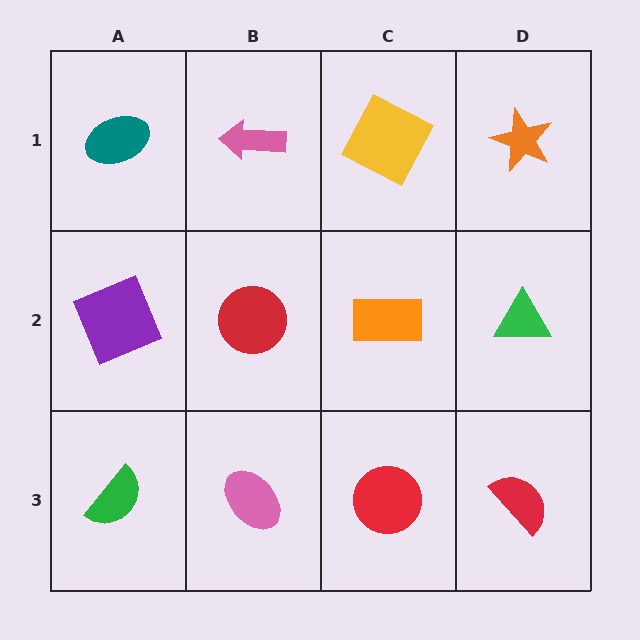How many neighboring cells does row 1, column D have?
2.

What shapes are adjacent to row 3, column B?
A red circle (row 2, column B), a green semicircle (row 3, column A), a red circle (row 3, column C).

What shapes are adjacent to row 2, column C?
A yellow square (row 1, column C), a red circle (row 3, column C), a red circle (row 2, column B), a green triangle (row 2, column D).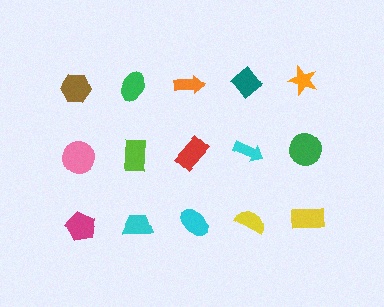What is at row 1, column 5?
An orange star.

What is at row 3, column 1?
A magenta pentagon.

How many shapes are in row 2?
5 shapes.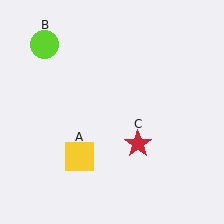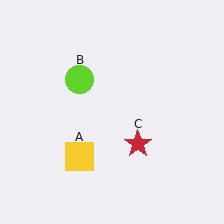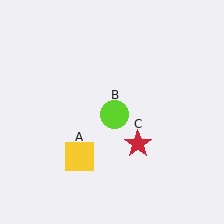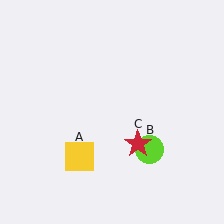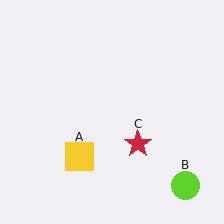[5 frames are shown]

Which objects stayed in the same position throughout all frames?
Yellow square (object A) and red star (object C) remained stationary.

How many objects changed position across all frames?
1 object changed position: lime circle (object B).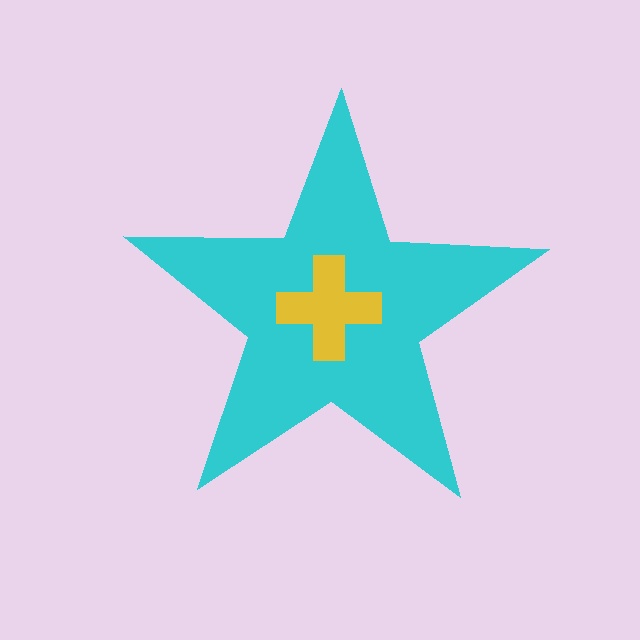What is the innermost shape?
The yellow cross.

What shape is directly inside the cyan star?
The yellow cross.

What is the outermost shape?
The cyan star.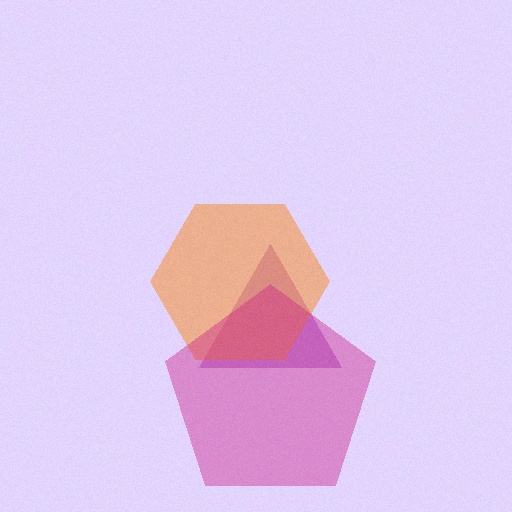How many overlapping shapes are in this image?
There are 3 overlapping shapes in the image.